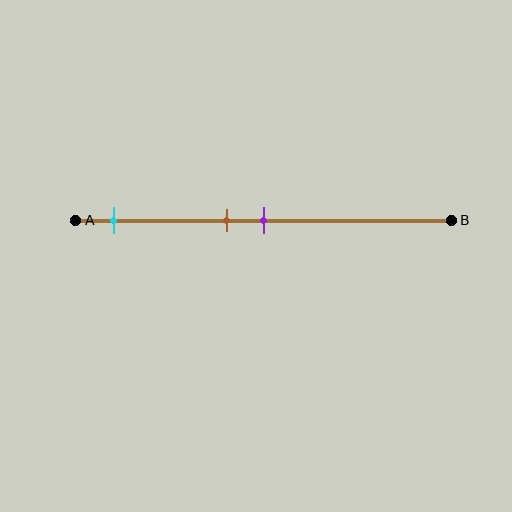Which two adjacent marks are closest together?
The brown and purple marks are the closest adjacent pair.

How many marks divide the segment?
There are 3 marks dividing the segment.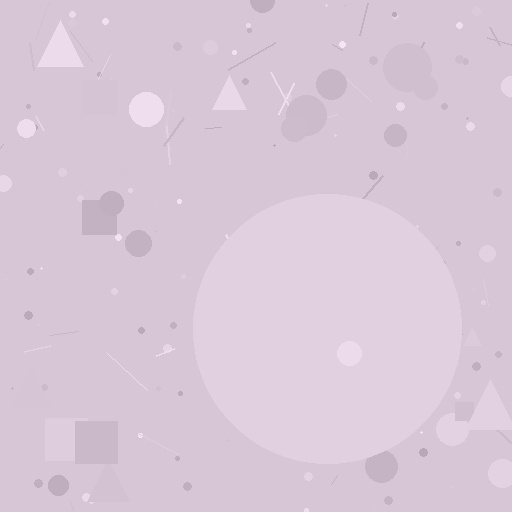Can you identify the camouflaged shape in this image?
The camouflaged shape is a circle.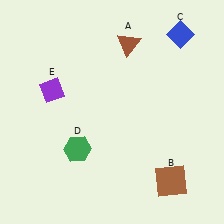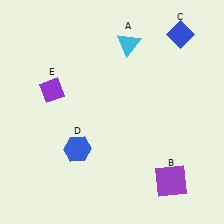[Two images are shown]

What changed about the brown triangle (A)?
In Image 1, A is brown. In Image 2, it changed to cyan.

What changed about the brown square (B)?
In Image 1, B is brown. In Image 2, it changed to purple.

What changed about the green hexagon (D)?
In Image 1, D is green. In Image 2, it changed to blue.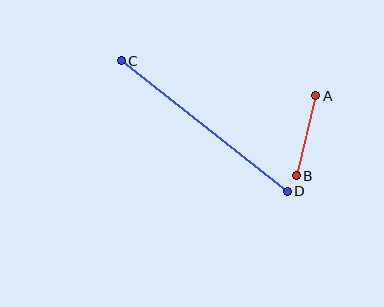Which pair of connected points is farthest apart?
Points C and D are farthest apart.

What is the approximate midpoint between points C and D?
The midpoint is at approximately (204, 126) pixels.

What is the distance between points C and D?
The distance is approximately 211 pixels.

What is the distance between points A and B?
The distance is approximately 82 pixels.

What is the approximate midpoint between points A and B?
The midpoint is at approximately (306, 136) pixels.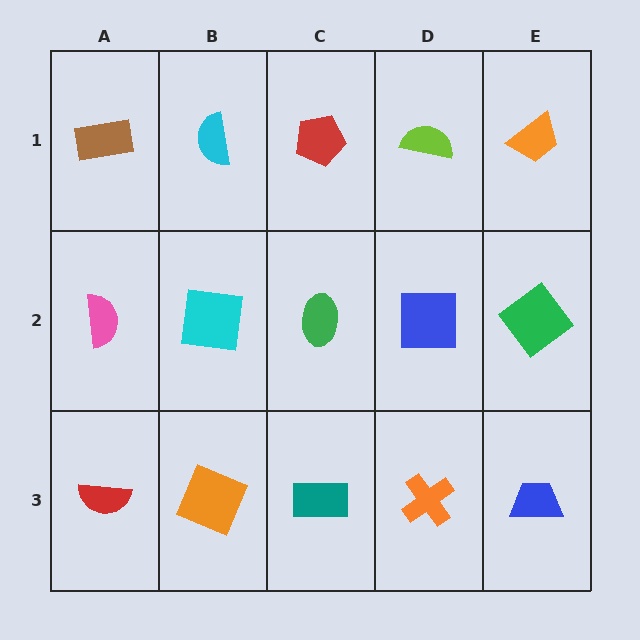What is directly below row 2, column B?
An orange square.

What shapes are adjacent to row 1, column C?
A green ellipse (row 2, column C), a cyan semicircle (row 1, column B), a lime semicircle (row 1, column D).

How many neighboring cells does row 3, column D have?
3.